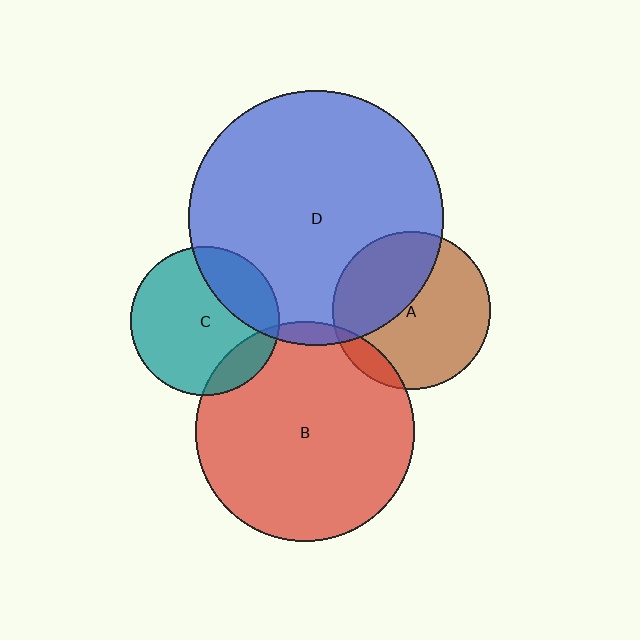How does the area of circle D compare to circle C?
Approximately 2.9 times.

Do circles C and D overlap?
Yes.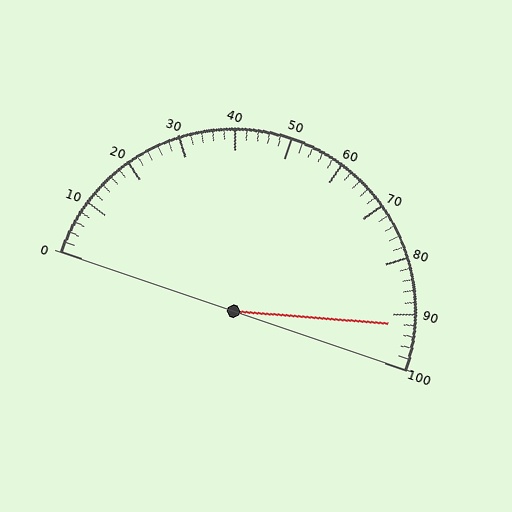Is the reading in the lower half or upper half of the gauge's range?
The reading is in the upper half of the range (0 to 100).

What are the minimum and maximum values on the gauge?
The gauge ranges from 0 to 100.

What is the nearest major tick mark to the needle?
The nearest major tick mark is 90.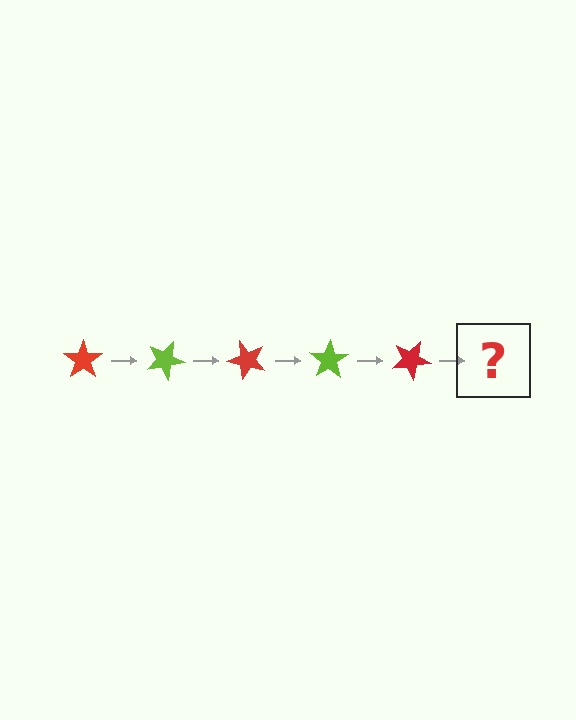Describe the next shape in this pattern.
It should be a lime star, rotated 125 degrees from the start.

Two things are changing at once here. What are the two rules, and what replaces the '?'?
The two rules are that it rotates 25 degrees each step and the color cycles through red and lime. The '?' should be a lime star, rotated 125 degrees from the start.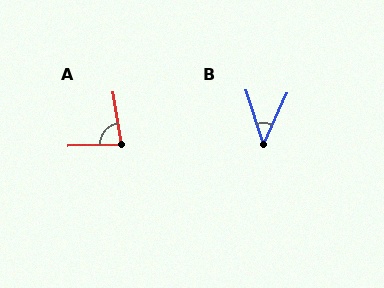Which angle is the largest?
A, at approximately 83 degrees.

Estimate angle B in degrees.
Approximately 43 degrees.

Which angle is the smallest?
B, at approximately 43 degrees.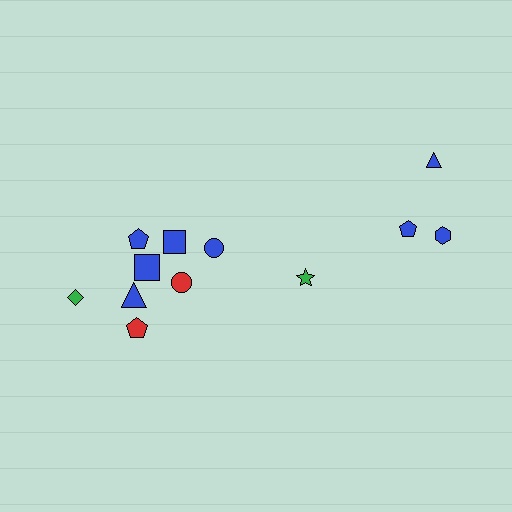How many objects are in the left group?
There are 8 objects.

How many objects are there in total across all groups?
There are 12 objects.